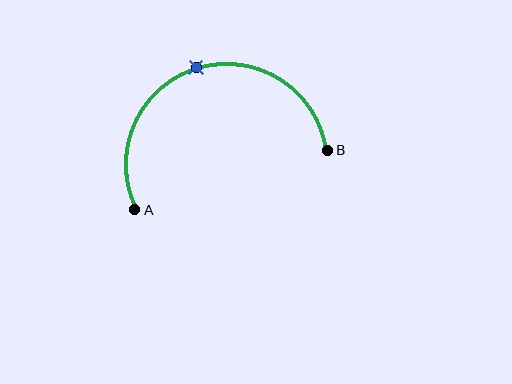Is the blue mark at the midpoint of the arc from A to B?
Yes. The blue mark lies on the arc at equal arc-length from both A and B — it is the arc midpoint.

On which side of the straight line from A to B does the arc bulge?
The arc bulges above the straight line connecting A and B.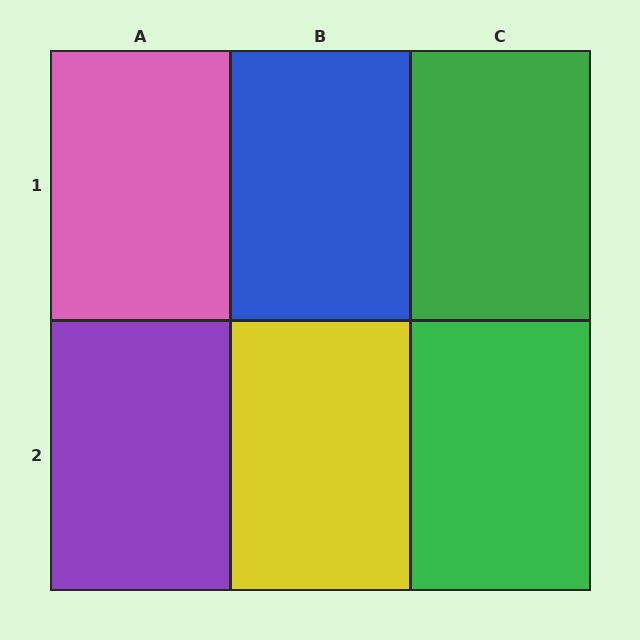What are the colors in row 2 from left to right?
Purple, yellow, green.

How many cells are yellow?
1 cell is yellow.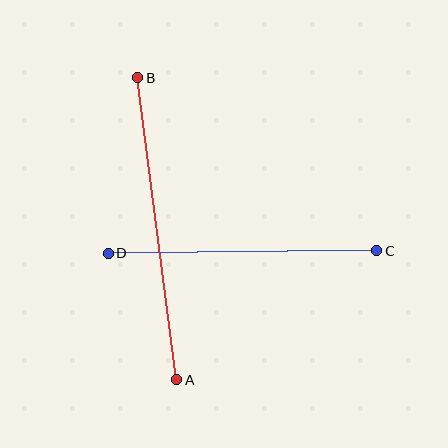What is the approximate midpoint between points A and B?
The midpoint is at approximately (157, 229) pixels.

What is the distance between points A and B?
The distance is approximately 305 pixels.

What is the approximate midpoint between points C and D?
The midpoint is at approximately (243, 252) pixels.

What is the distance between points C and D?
The distance is approximately 269 pixels.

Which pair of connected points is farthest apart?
Points A and B are farthest apart.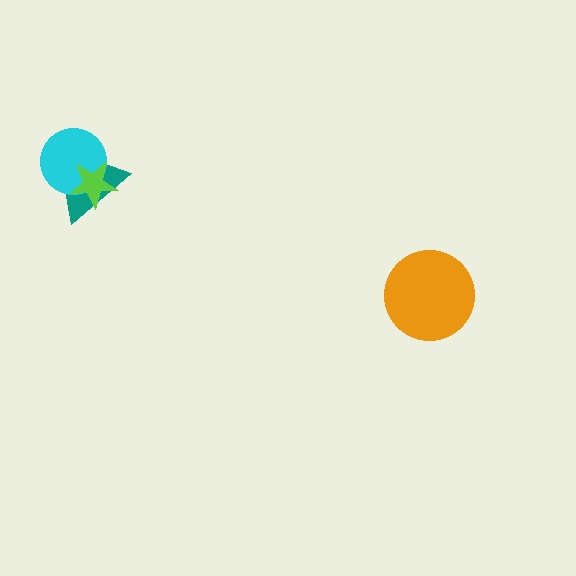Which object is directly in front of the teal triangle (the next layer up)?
The cyan circle is directly in front of the teal triangle.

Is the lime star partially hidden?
No, no other shape covers it.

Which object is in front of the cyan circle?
The lime star is in front of the cyan circle.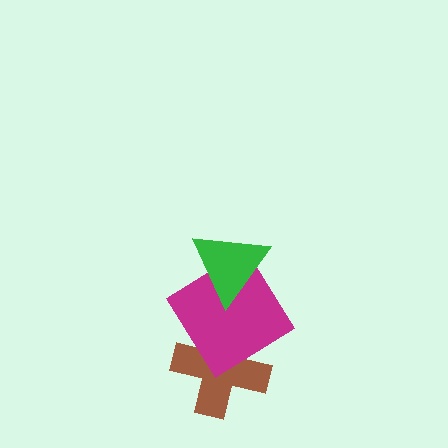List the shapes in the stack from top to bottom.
From top to bottom: the green triangle, the magenta diamond, the brown cross.